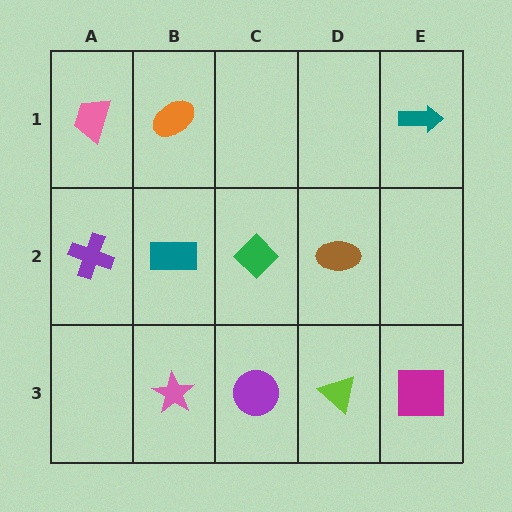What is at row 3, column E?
A magenta square.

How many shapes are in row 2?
4 shapes.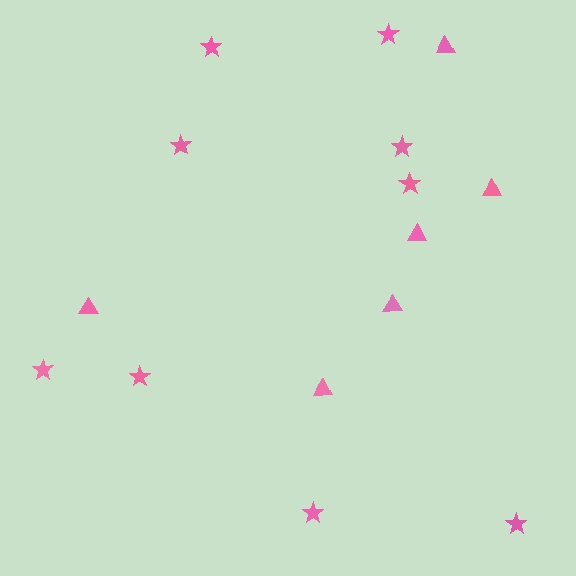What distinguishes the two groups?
There are 2 groups: one group of triangles (6) and one group of stars (9).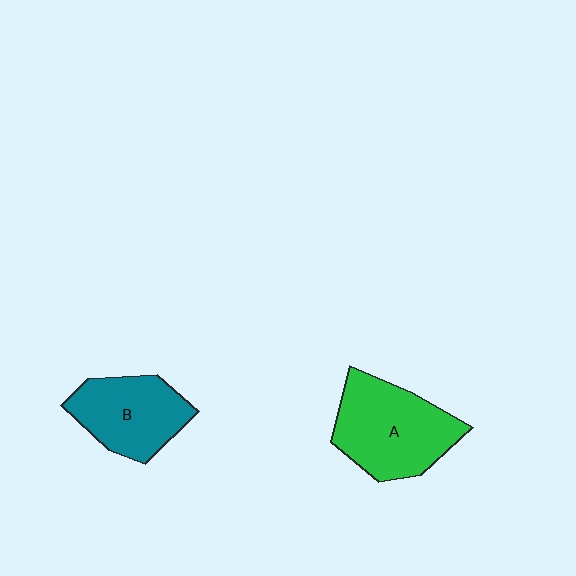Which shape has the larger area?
Shape A (green).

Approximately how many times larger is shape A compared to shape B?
Approximately 1.3 times.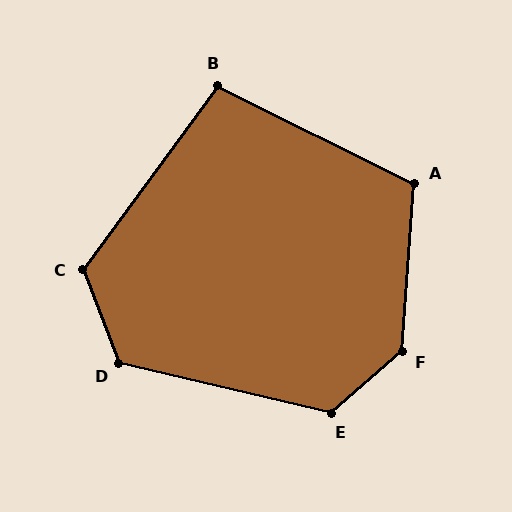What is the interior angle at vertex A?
Approximately 112 degrees (obtuse).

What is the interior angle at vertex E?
Approximately 126 degrees (obtuse).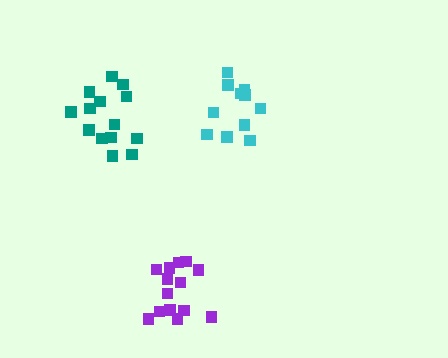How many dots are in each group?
Group 1: 14 dots, Group 2: 11 dots, Group 3: 14 dots (39 total).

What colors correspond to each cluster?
The clusters are colored: teal, cyan, purple.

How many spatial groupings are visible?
There are 3 spatial groupings.